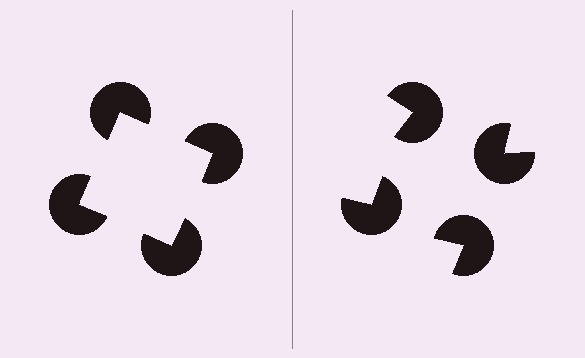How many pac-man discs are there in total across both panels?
8 — 4 on each side.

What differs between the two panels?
The pac-man discs are positioned identically on both sides; only the wedge orientations differ. On the left they align to a square; on the right they are misaligned.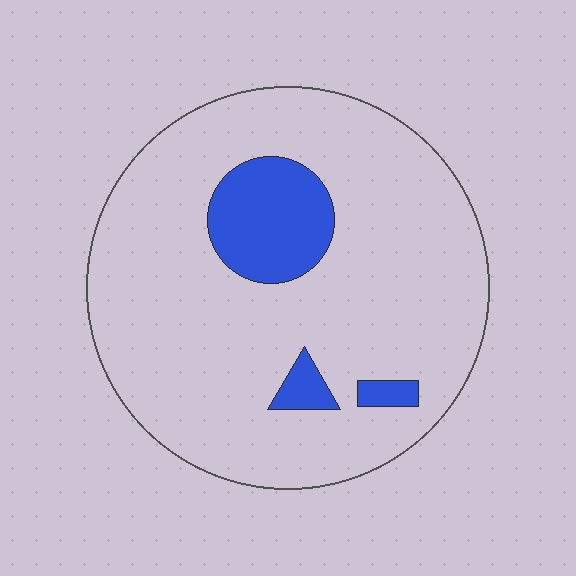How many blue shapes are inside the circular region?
3.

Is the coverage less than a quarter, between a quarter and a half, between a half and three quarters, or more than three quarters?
Less than a quarter.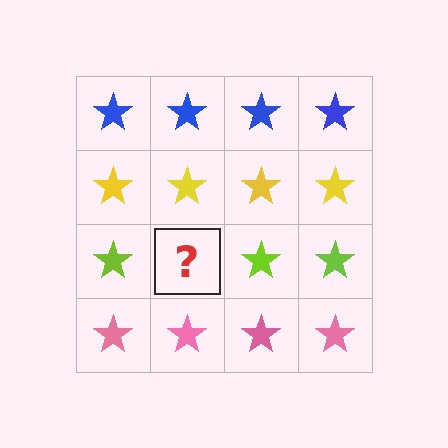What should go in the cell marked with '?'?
The missing cell should contain a lime star.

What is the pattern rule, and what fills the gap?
The rule is that each row has a consistent color. The gap should be filled with a lime star.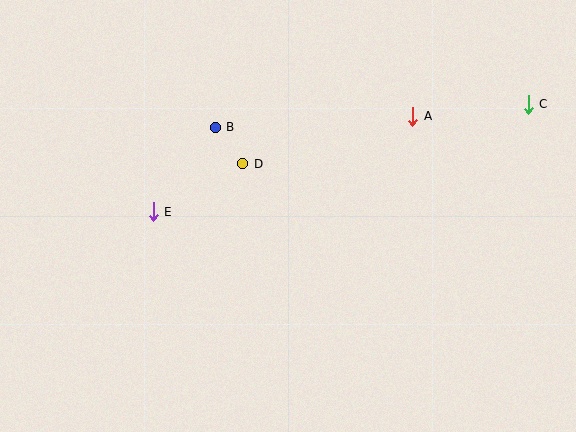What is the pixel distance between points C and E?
The distance between C and E is 390 pixels.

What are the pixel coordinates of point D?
Point D is at (243, 164).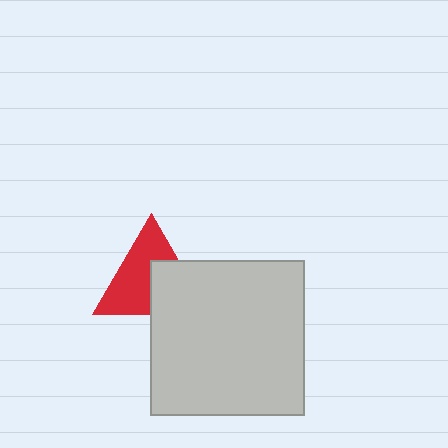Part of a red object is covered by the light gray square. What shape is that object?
It is a triangle.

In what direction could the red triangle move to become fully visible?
The red triangle could move toward the upper-left. That would shift it out from behind the light gray square entirely.